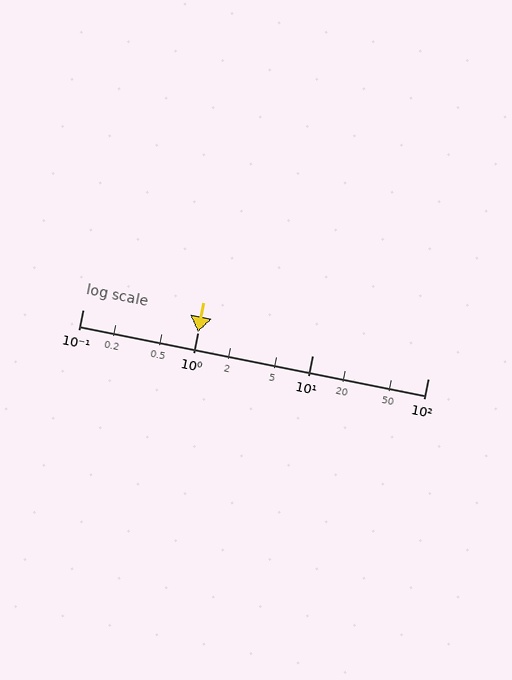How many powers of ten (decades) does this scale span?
The scale spans 3 decades, from 0.1 to 100.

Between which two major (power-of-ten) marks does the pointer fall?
The pointer is between 1 and 10.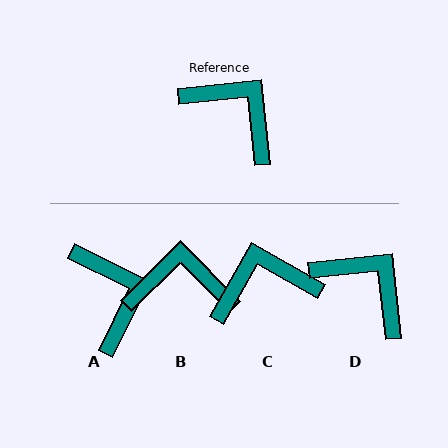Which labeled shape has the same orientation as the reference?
D.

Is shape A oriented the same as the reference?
No, it is off by about 33 degrees.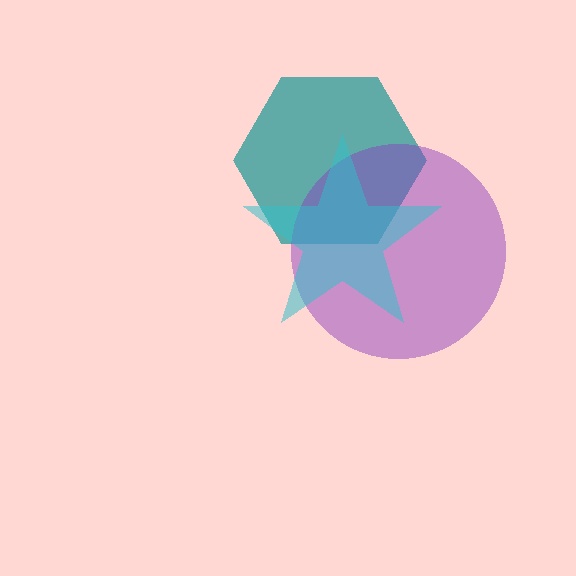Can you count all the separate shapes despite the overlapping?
Yes, there are 3 separate shapes.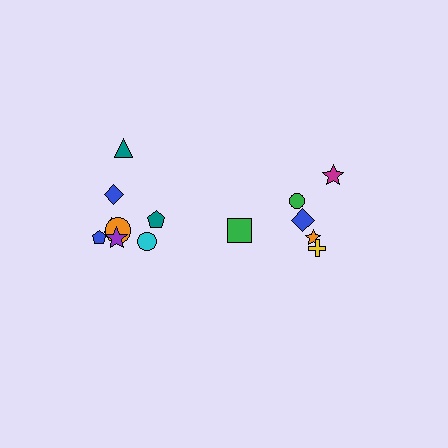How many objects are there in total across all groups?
There are 14 objects.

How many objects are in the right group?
There are 6 objects.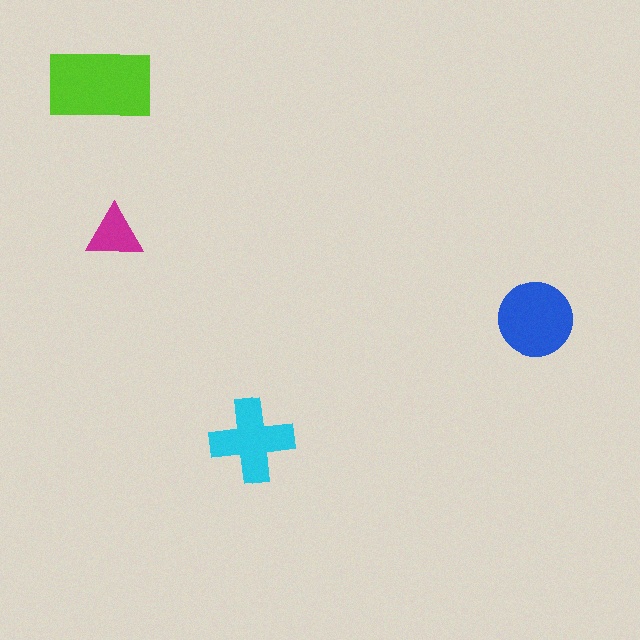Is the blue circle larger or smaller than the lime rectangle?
Smaller.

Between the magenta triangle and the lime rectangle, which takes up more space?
The lime rectangle.